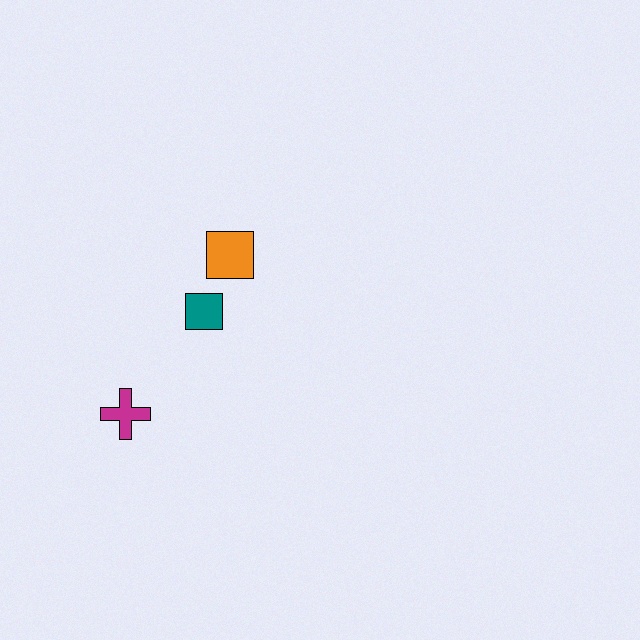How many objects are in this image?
There are 3 objects.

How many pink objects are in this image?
There are no pink objects.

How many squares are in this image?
There are 2 squares.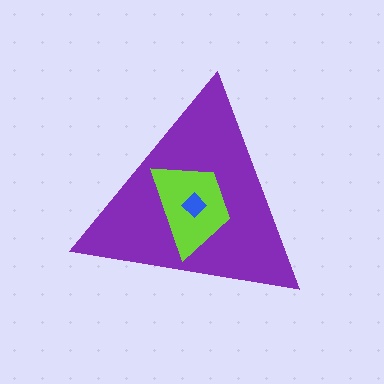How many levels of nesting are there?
3.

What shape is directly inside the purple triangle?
The lime trapezoid.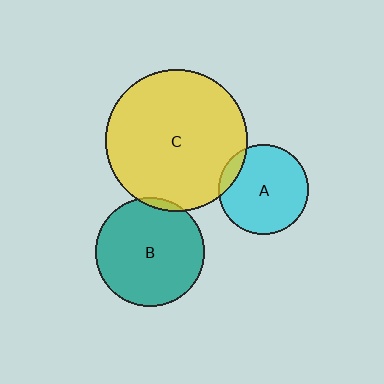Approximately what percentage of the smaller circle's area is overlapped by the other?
Approximately 5%.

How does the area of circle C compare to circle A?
Approximately 2.5 times.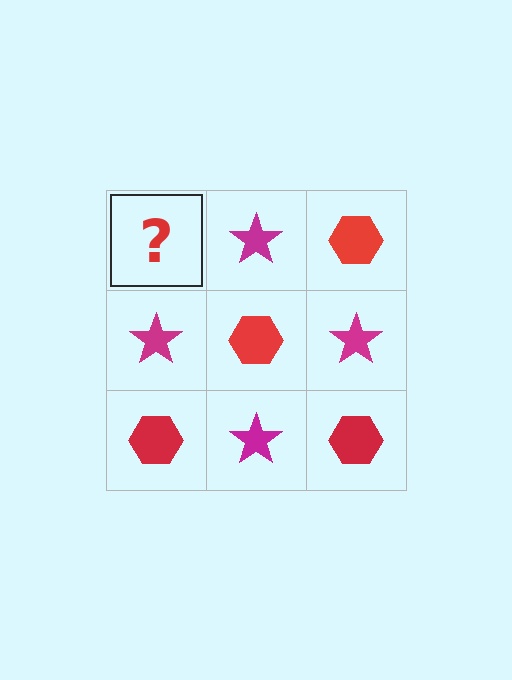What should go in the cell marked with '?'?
The missing cell should contain a red hexagon.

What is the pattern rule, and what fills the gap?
The rule is that it alternates red hexagon and magenta star in a checkerboard pattern. The gap should be filled with a red hexagon.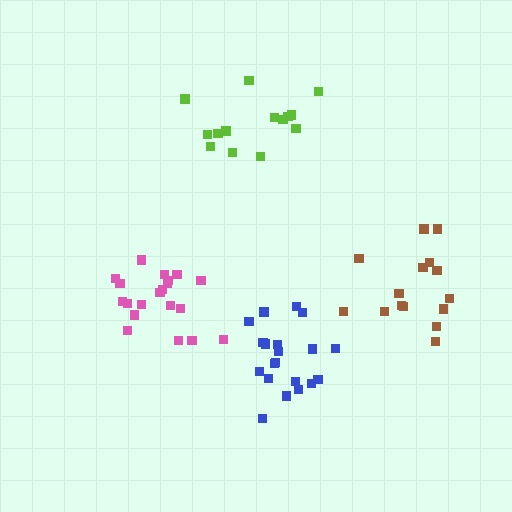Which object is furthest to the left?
The pink cluster is leftmost.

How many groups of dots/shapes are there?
There are 4 groups.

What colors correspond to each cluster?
The clusters are colored: blue, lime, brown, pink.